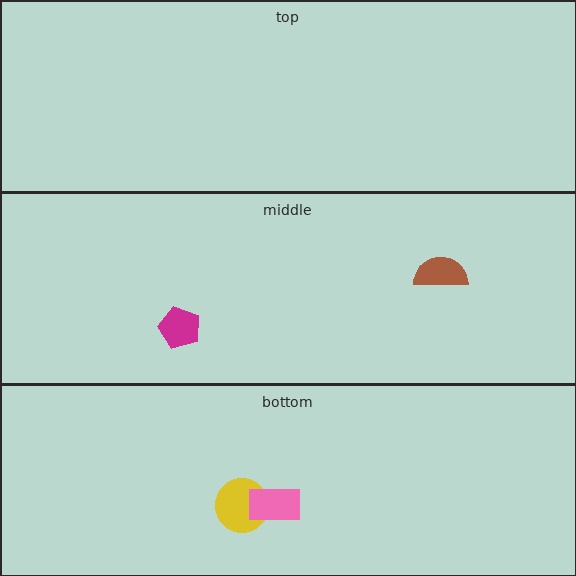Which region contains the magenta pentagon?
The middle region.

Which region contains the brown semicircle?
The middle region.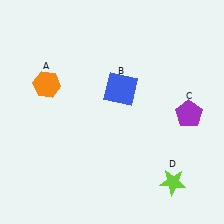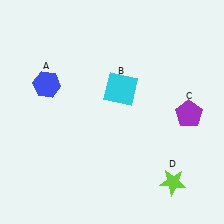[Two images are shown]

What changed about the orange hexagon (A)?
In Image 1, A is orange. In Image 2, it changed to blue.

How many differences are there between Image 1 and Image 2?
There are 2 differences between the two images.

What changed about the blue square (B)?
In Image 1, B is blue. In Image 2, it changed to cyan.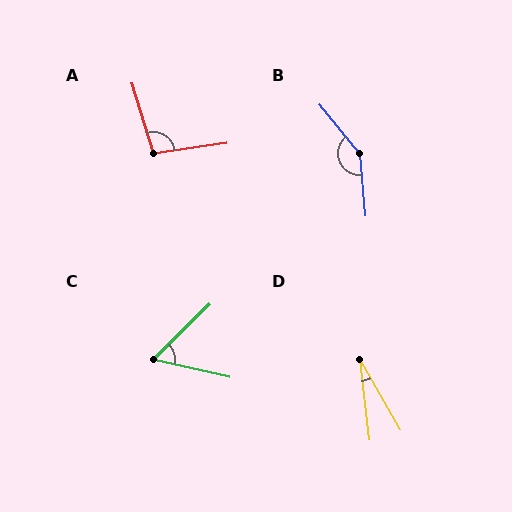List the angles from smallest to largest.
D (24°), C (57°), A (99°), B (145°).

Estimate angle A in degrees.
Approximately 99 degrees.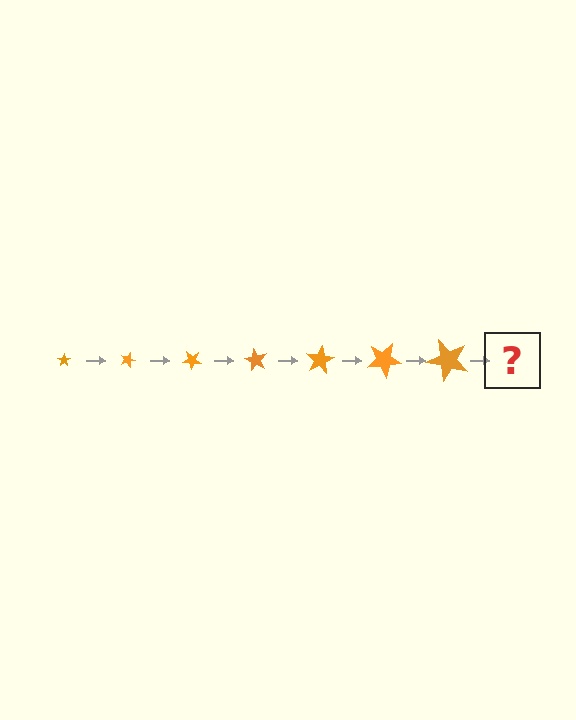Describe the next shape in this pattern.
It should be a star, larger than the previous one and rotated 140 degrees from the start.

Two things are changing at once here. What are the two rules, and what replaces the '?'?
The two rules are that the star grows larger each step and it rotates 20 degrees each step. The '?' should be a star, larger than the previous one and rotated 140 degrees from the start.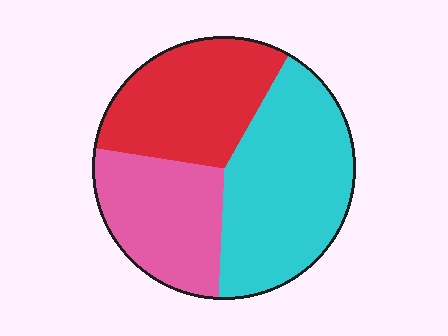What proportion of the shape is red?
Red covers roughly 30% of the shape.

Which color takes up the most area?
Cyan, at roughly 40%.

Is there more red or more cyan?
Cyan.